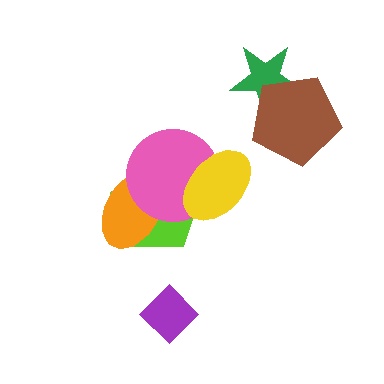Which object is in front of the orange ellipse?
The pink circle is in front of the orange ellipse.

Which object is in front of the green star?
The brown pentagon is in front of the green star.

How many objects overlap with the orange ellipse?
2 objects overlap with the orange ellipse.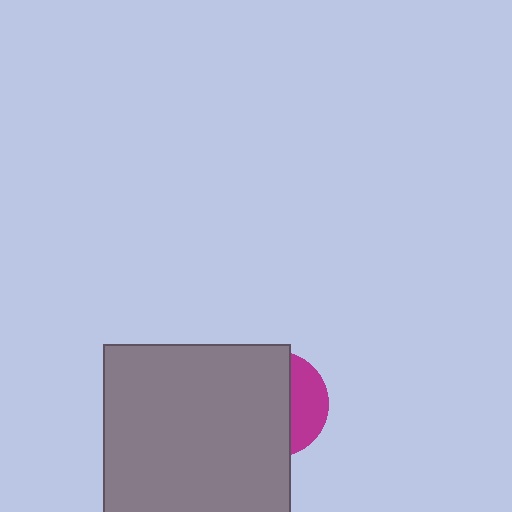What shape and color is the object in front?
The object in front is a gray rectangle.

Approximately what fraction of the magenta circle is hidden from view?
Roughly 68% of the magenta circle is hidden behind the gray rectangle.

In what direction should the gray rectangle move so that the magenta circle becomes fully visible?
The gray rectangle should move left. That is the shortest direction to clear the overlap and leave the magenta circle fully visible.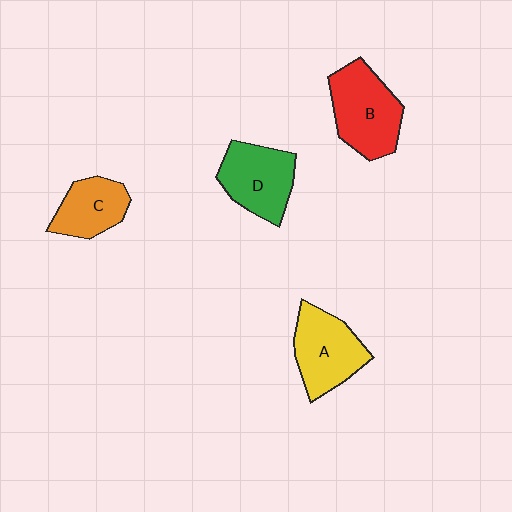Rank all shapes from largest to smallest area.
From largest to smallest: B (red), A (yellow), D (green), C (orange).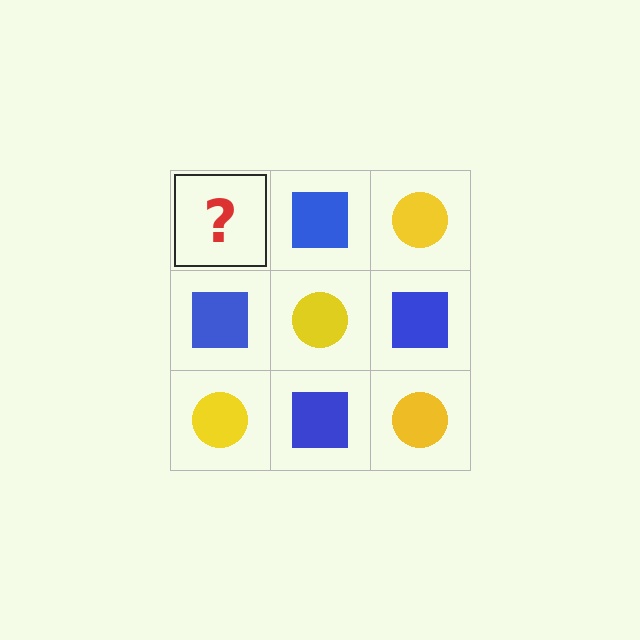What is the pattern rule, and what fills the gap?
The rule is that it alternates yellow circle and blue square in a checkerboard pattern. The gap should be filled with a yellow circle.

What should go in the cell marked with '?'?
The missing cell should contain a yellow circle.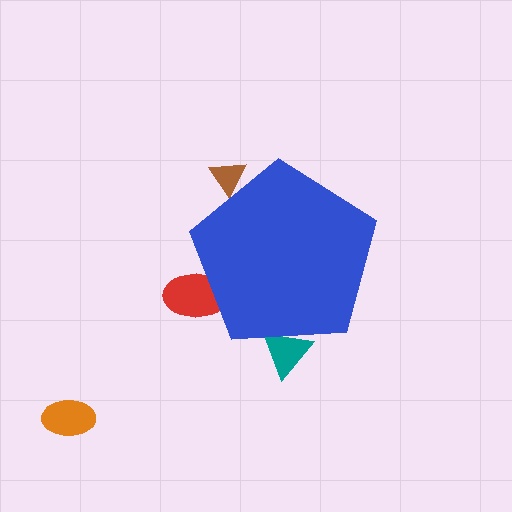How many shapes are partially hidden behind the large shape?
3 shapes are partially hidden.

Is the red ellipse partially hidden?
Yes, the red ellipse is partially hidden behind the blue pentagon.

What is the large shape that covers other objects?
A blue pentagon.